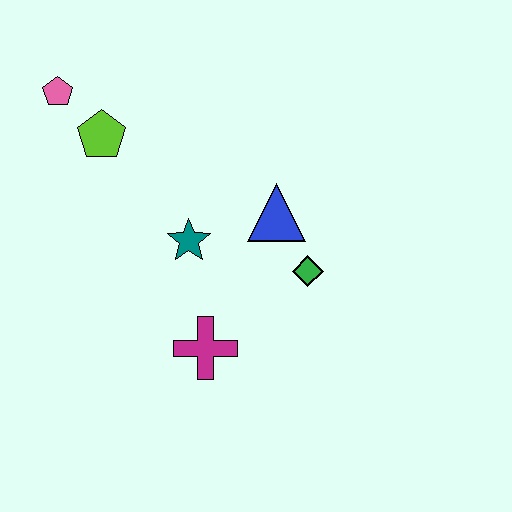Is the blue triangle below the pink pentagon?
Yes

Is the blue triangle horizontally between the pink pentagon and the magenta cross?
No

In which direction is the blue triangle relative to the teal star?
The blue triangle is to the right of the teal star.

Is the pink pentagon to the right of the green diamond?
No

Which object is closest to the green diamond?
The blue triangle is closest to the green diamond.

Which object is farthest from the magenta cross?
The pink pentagon is farthest from the magenta cross.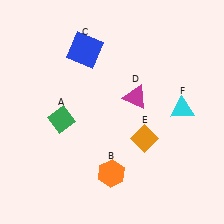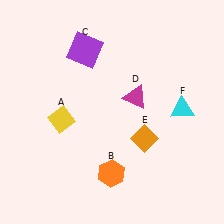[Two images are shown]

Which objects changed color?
A changed from green to yellow. C changed from blue to purple.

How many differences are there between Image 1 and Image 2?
There are 2 differences between the two images.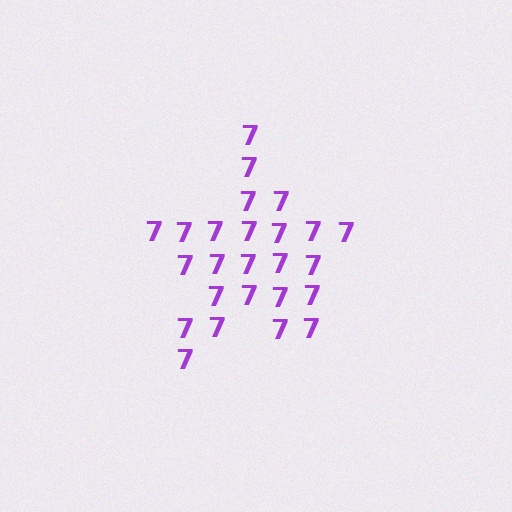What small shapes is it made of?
It is made of small digit 7's.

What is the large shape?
The large shape is a star.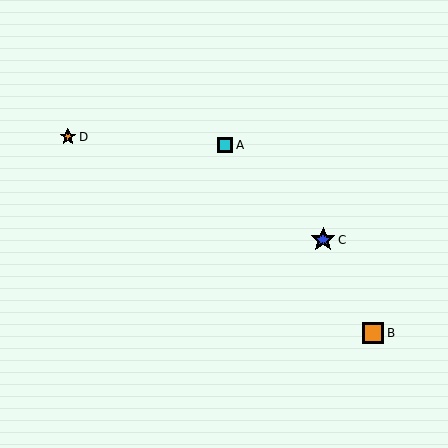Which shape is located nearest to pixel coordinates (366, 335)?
The orange square (labeled B) at (373, 333) is nearest to that location.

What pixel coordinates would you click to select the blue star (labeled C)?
Click at (323, 240) to select the blue star C.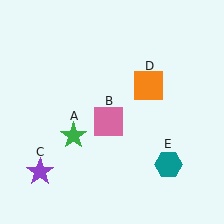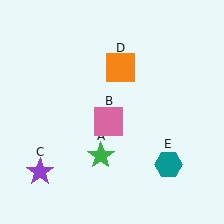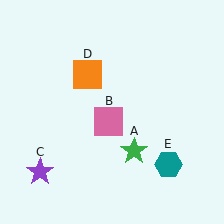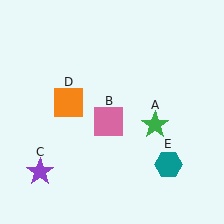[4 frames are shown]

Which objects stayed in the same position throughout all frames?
Pink square (object B) and purple star (object C) and teal hexagon (object E) remained stationary.